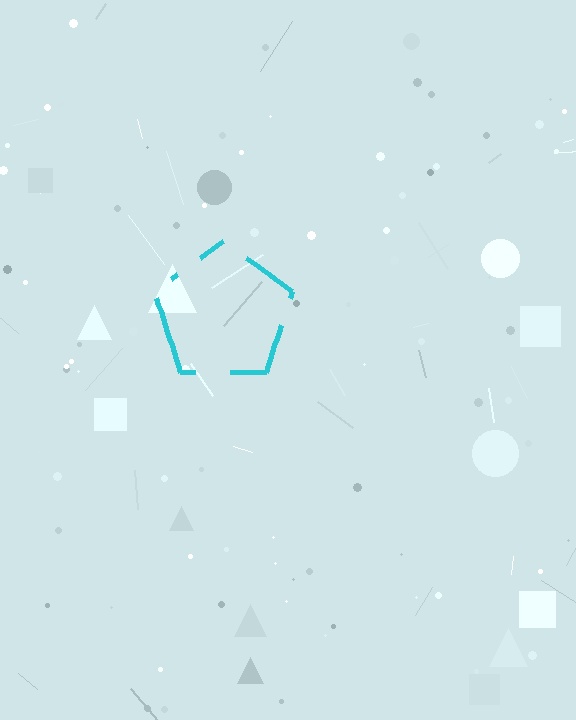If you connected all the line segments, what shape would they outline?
They would outline a pentagon.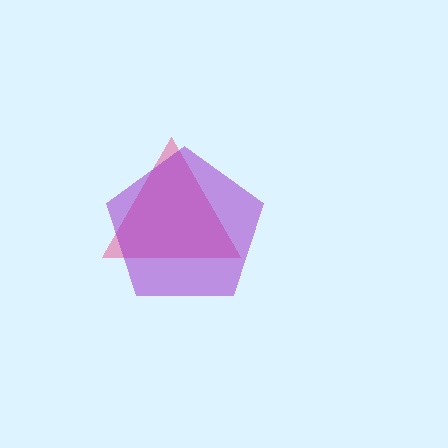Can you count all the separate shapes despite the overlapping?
Yes, there are 2 separate shapes.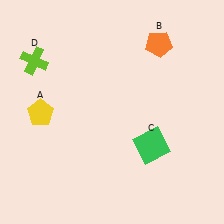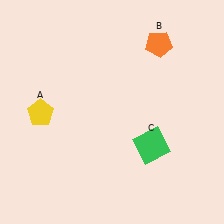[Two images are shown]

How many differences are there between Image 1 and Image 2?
There is 1 difference between the two images.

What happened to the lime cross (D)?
The lime cross (D) was removed in Image 2. It was in the top-left area of Image 1.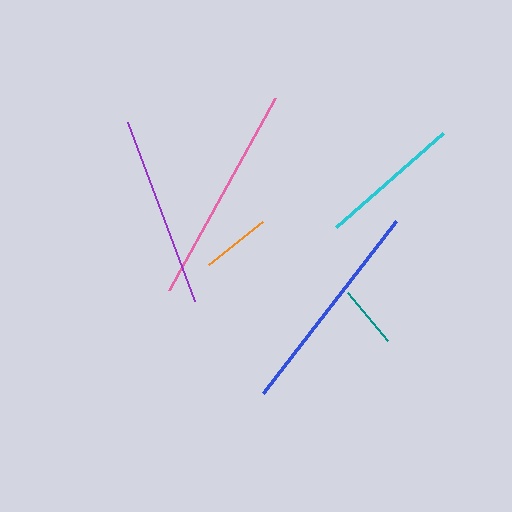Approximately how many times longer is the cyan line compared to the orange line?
The cyan line is approximately 2.1 times the length of the orange line.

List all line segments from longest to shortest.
From longest to shortest: pink, blue, purple, cyan, orange, teal.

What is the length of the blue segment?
The blue segment is approximately 217 pixels long.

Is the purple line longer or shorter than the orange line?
The purple line is longer than the orange line.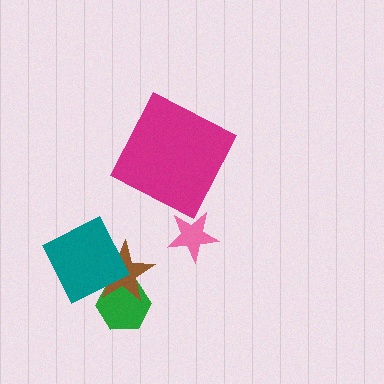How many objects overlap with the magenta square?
0 objects overlap with the magenta square.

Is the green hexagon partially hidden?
Yes, it is partially covered by another shape.